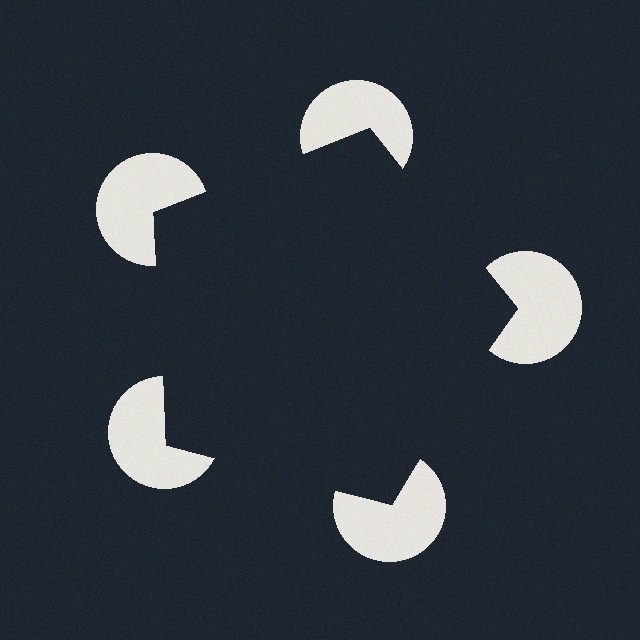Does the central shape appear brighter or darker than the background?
It typically appears slightly darker than the background, even though no actual brightness change is drawn.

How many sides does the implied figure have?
5 sides.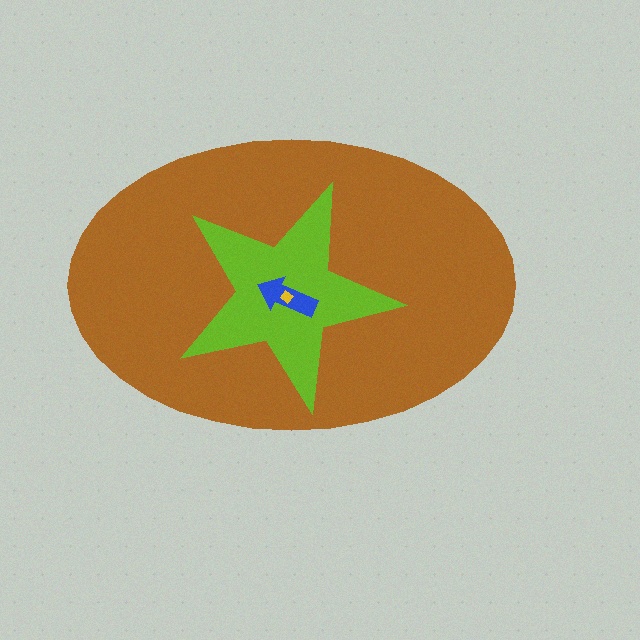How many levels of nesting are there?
4.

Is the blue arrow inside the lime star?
Yes.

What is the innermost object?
The yellow diamond.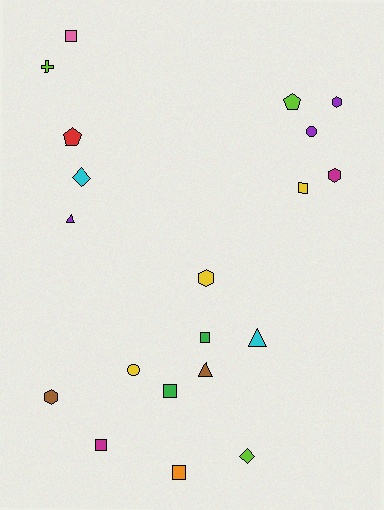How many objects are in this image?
There are 20 objects.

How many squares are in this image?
There are 6 squares.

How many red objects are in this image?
There is 1 red object.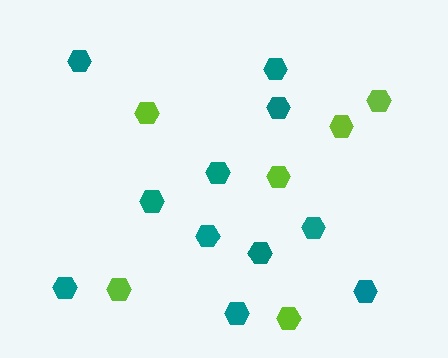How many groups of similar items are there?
There are 2 groups: one group of teal hexagons (11) and one group of lime hexagons (6).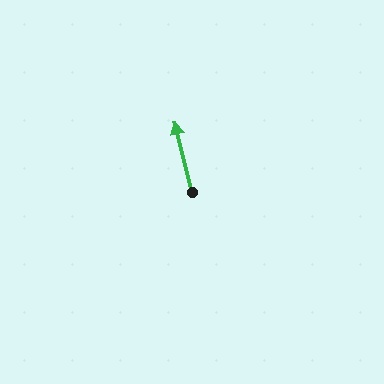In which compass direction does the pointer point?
North.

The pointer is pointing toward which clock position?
Roughly 12 o'clock.